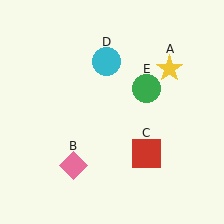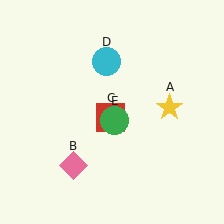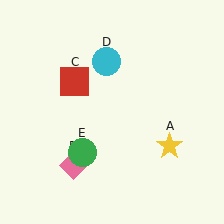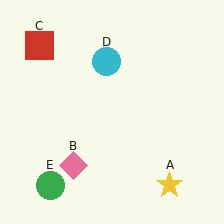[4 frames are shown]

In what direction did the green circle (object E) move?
The green circle (object E) moved down and to the left.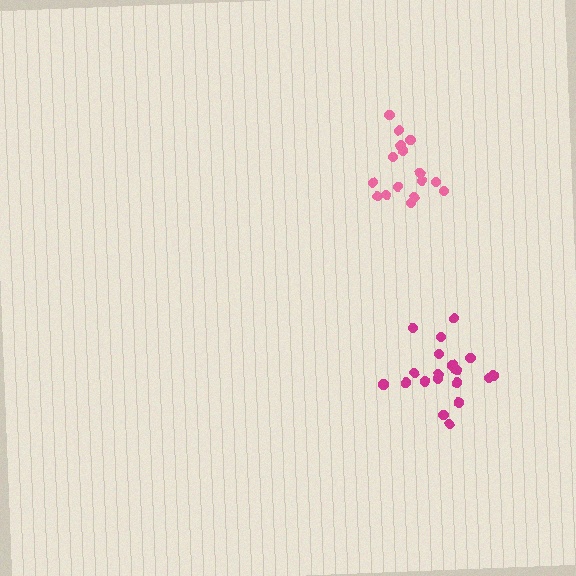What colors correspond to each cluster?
The clusters are colored: magenta, pink.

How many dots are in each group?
Group 1: 19 dots, Group 2: 16 dots (35 total).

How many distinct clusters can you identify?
There are 2 distinct clusters.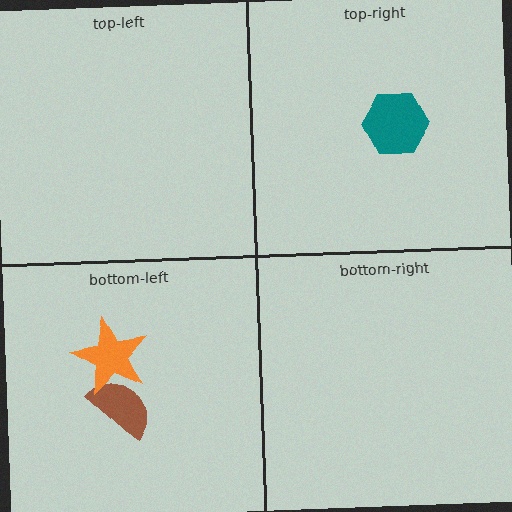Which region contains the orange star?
The bottom-left region.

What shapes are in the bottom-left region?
The brown semicircle, the orange star.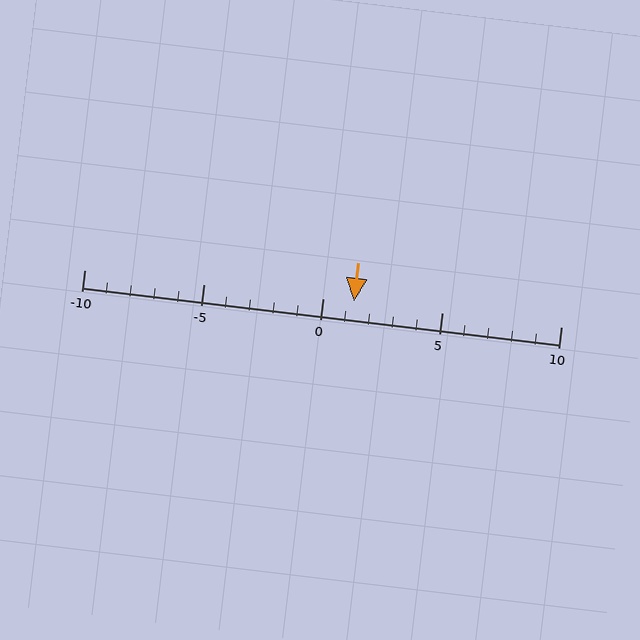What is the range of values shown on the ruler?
The ruler shows values from -10 to 10.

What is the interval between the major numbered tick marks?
The major tick marks are spaced 5 units apart.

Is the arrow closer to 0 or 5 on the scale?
The arrow is closer to 0.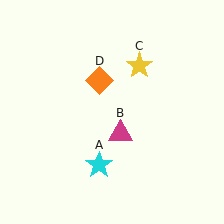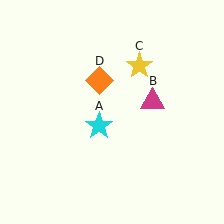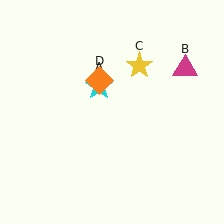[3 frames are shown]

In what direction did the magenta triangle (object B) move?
The magenta triangle (object B) moved up and to the right.